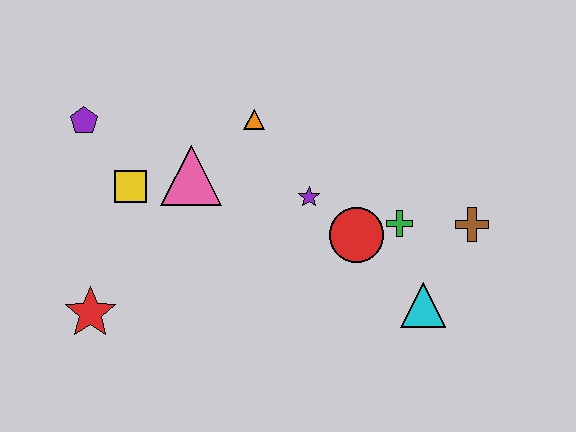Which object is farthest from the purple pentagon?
The brown cross is farthest from the purple pentagon.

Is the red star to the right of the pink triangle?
No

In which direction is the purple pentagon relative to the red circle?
The purple pentagon is to the left of the red circle.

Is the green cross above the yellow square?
No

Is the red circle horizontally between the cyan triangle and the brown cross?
No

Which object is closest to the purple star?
The red circle is closest to the purple star.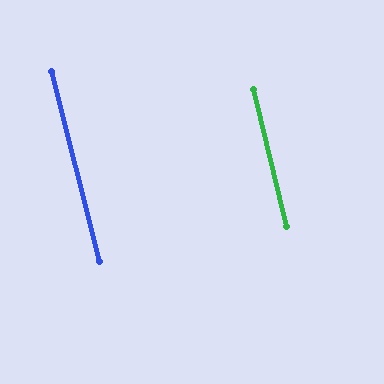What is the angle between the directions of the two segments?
Approximately 0 degrees.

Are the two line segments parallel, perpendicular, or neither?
Parallel — their directions differ by only 0.3°.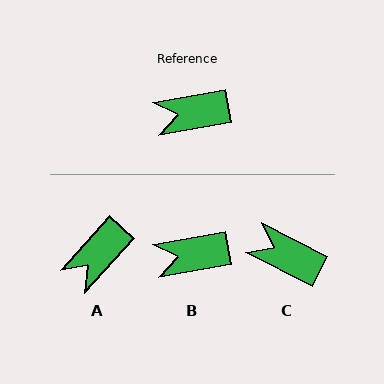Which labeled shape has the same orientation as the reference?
B.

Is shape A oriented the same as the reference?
No, it is off by about 39 degrees.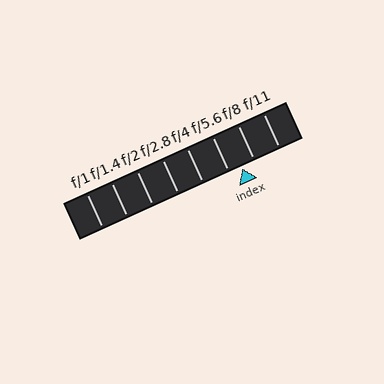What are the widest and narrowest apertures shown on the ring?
The widest aperture shown is f/1 and the narrowest is f/11.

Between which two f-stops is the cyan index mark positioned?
The index mark is between f/5.6 and f/8.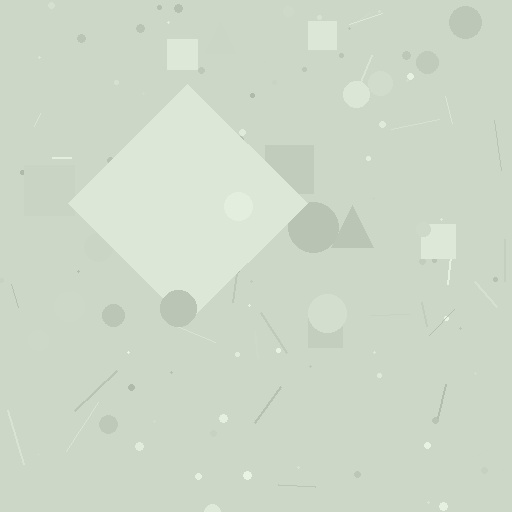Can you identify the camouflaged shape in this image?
The camouflaged shape is a diamond.